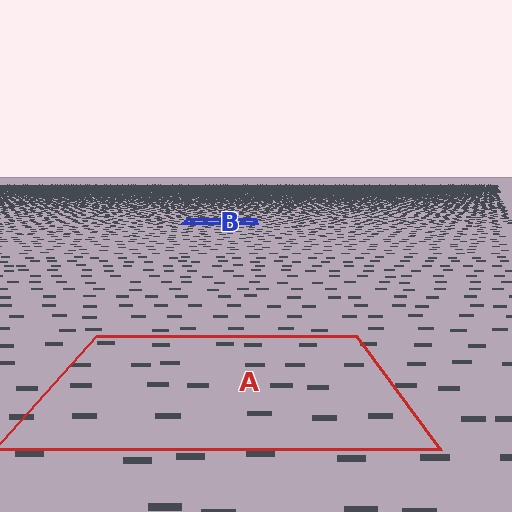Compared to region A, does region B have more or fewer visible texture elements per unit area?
Region B has more texture elements per unit area — they are packed more densely because it is farther away.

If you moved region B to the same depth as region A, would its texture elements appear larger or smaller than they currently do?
They would appear larger. At a closer depth, the same texture elements are projected at a bigger on-screen size.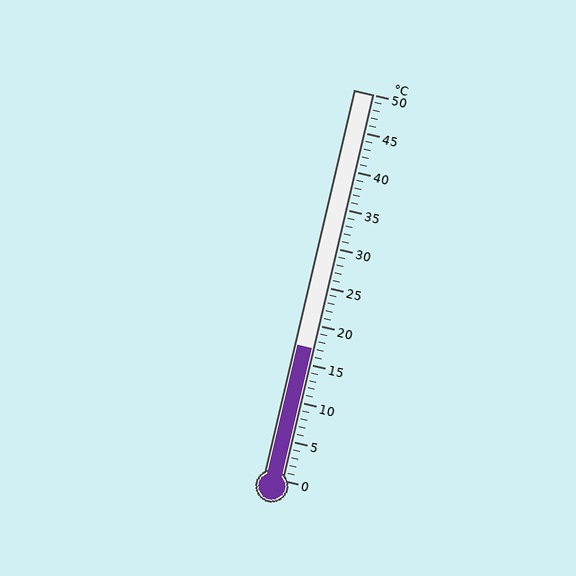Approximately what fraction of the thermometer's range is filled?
The thermometer is filled to approximately 35% of its range.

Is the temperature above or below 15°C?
The temperature is above 15°C.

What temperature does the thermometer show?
The thermometer shows approximately 17°C.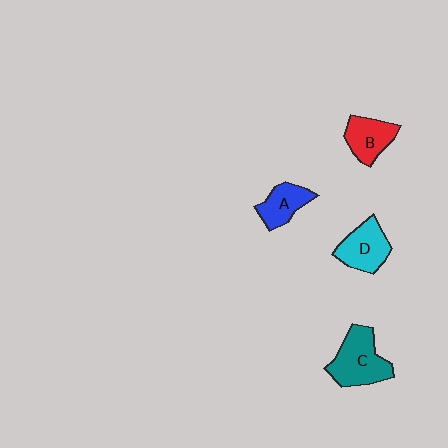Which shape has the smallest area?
Shape A (blue).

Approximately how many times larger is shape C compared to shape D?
Approximately 1.3 times.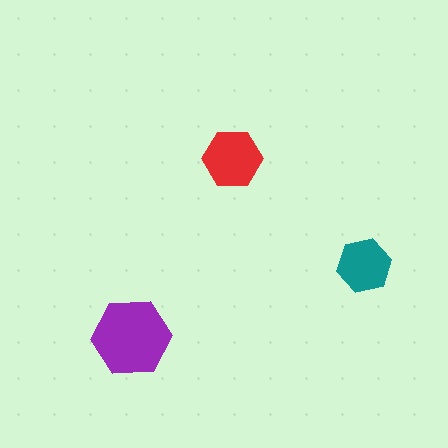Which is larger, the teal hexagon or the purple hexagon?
The purple one.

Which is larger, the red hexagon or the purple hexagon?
The purple one.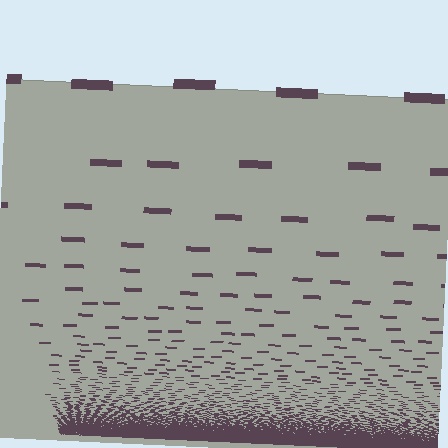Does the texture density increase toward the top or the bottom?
Density increases toward the bottom.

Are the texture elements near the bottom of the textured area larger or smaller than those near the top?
Smaller. The gradient is inverted — elements near the bottom are smaller and denser.